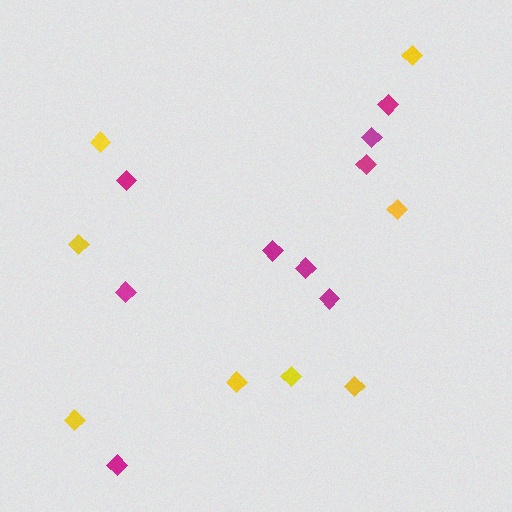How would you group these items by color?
There are 2 groups: one group of magenta diamonds (9) and one group of yellow diamonds (8).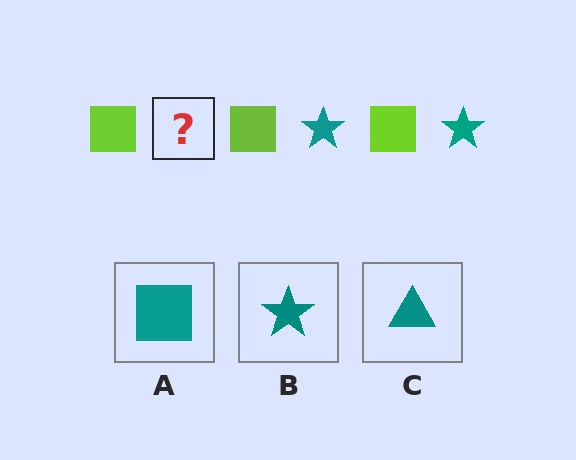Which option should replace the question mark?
Option B.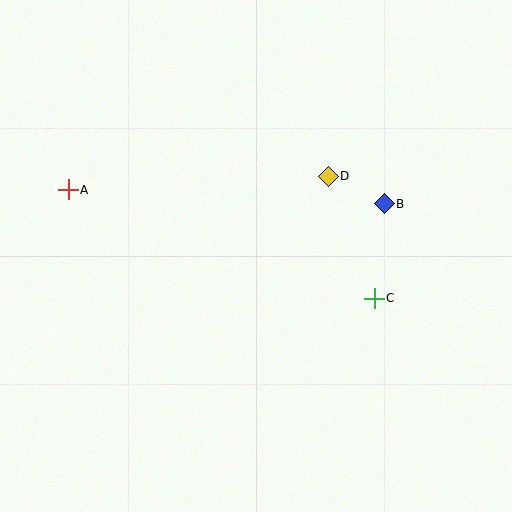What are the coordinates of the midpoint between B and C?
The midpoint between B and C is at (379, 251).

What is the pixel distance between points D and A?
The distance between D and A is 260 pixels.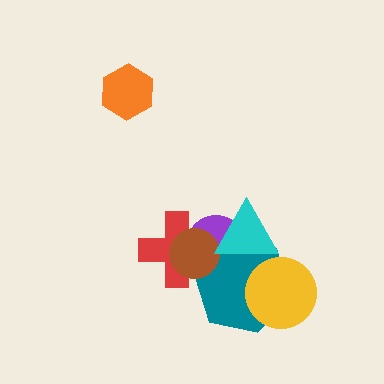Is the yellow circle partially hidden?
No, no other shape covers it.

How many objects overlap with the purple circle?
4 objects overlap with the purple circle.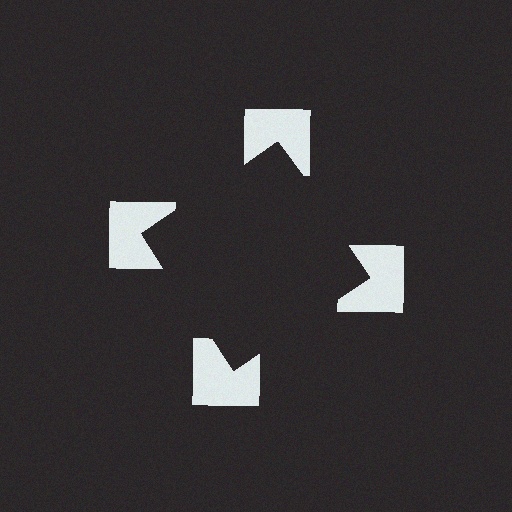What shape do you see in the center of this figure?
An illusory square — its edges are inferred from the aligned wedge cuts in the notched squares, not physically drawn.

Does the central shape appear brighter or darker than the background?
It typically appears slightly darker than the background, even though no actual brightness change is drawn.